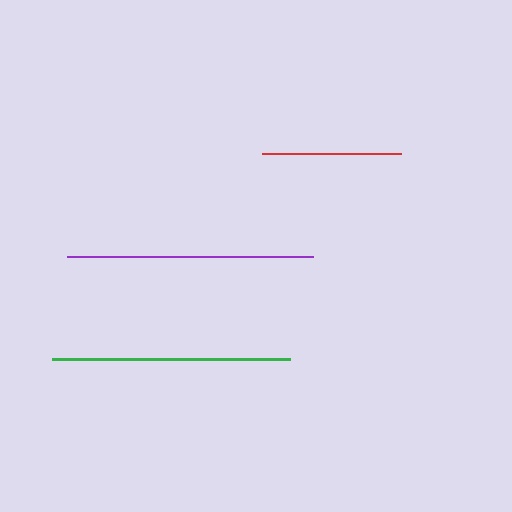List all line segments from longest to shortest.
From longest to shortest: purple, green, red.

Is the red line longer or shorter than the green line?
The green line is longer than the red line.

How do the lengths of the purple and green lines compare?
The purple and green lines are approximately the same length.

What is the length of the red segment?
The red segment is approximately 139 pixels long.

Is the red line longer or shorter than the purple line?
The purple line is longer than the red line.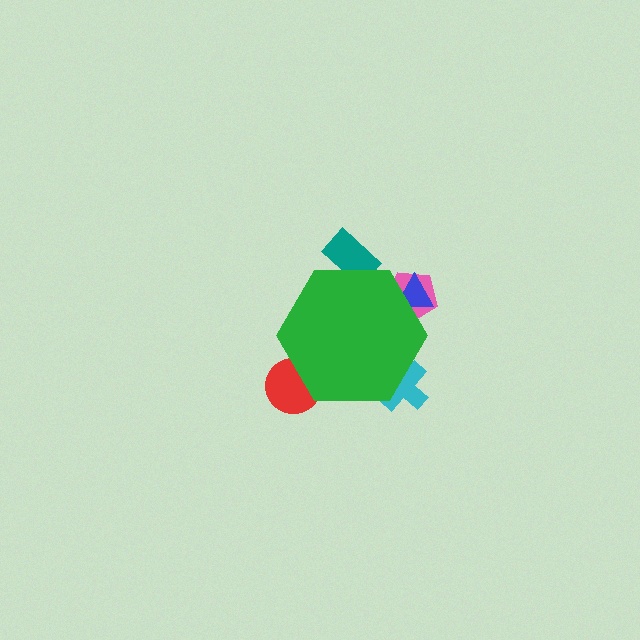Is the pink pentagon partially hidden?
Yes, the pink pentagon is partially hidden behind the green hexagon.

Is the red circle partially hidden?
Yes, the red circle is partially hidden behind the green hexagon.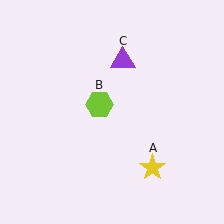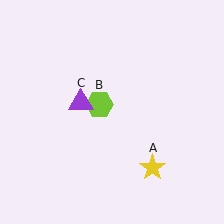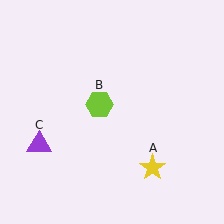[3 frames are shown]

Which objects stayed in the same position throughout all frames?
Yellow star (object A) and lime hexagon (object B) remained stationary.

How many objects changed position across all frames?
1 object changed position: purple triangle (object C).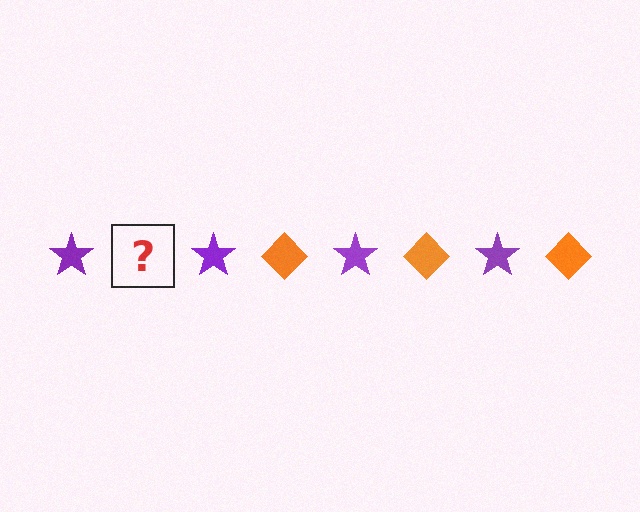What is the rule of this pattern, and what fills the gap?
The rule is that the pattern alternates between purple star and orange diamond. The gap should be filled with an orange diamond.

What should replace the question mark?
The question mark should be replaced with an orange diamond.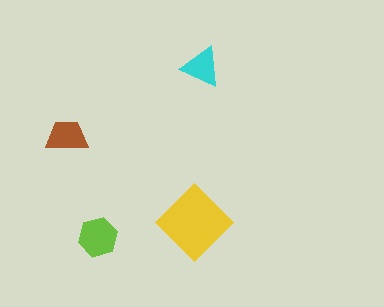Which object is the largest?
The yellow diamond.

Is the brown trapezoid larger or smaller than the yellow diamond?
Smaller.